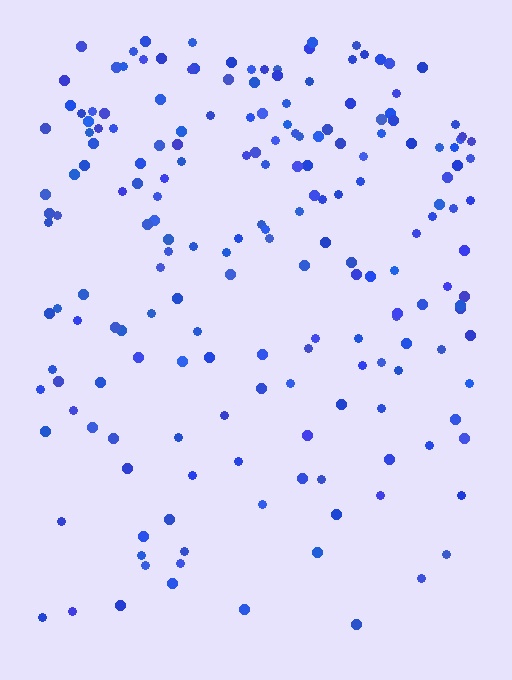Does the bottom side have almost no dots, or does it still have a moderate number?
Still a moderate number, just noticeably fewer than the top.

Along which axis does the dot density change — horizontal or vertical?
Vertical.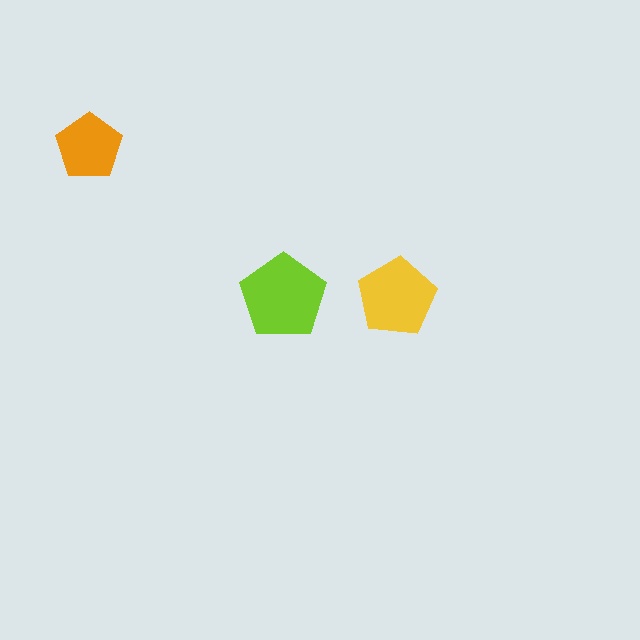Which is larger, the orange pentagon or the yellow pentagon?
The yellow one.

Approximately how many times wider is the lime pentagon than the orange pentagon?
About 1.5 times wider.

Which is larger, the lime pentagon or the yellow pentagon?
The lime one.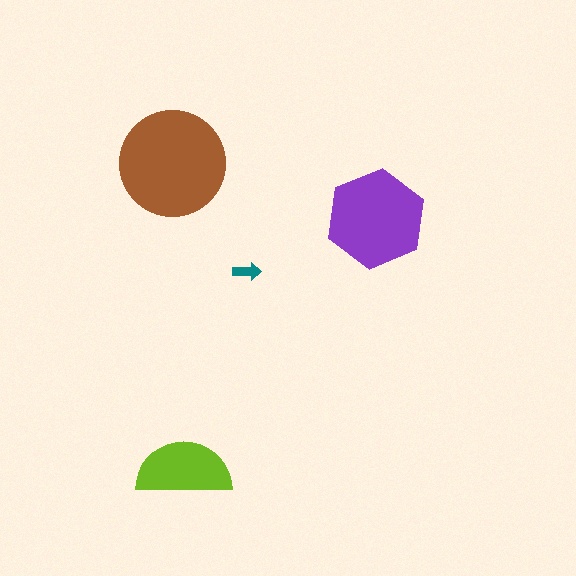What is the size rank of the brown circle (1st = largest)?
1st.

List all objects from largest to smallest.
The brown circle, the purple hexagon, the lime semicircle, the teal arrow.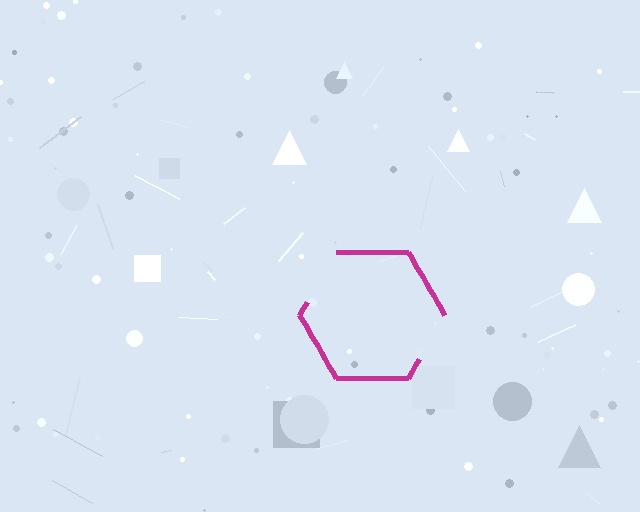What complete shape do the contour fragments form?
The contour fragments form a hexagon.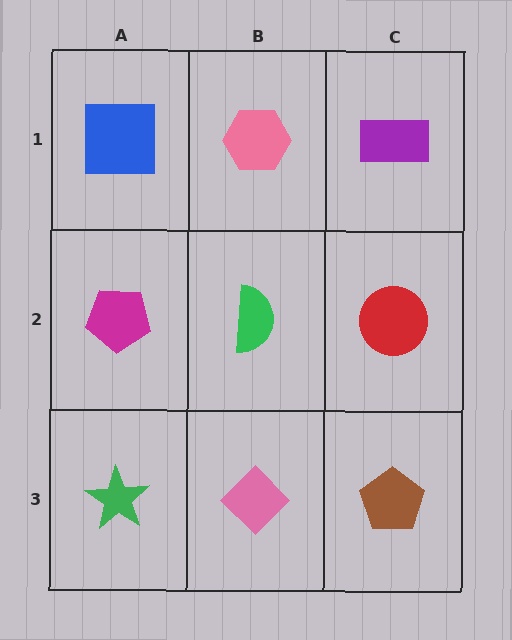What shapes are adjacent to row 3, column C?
A red circle (row 2, column C), a pink diamond (row 3, column B).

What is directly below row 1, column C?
A red circle.